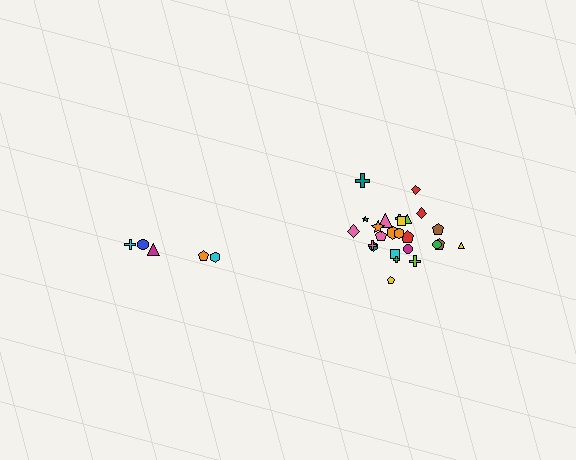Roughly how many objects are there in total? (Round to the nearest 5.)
Roughly 30 objects in total.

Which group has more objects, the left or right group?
The right group.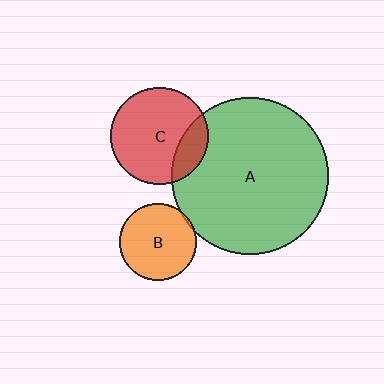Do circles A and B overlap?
Yes.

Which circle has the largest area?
Circle A (green).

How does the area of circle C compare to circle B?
Approximately 1.6 times.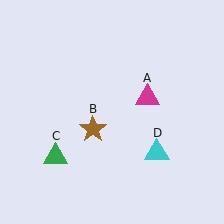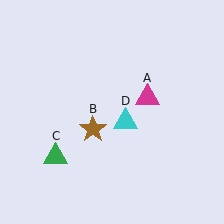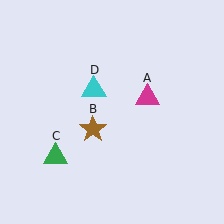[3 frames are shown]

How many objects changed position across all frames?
1 object changed position: cyan triangle (object D).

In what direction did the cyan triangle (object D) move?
The cyan triangle (object D) moved up and to the left.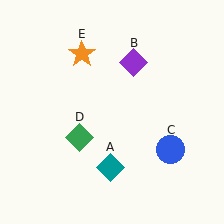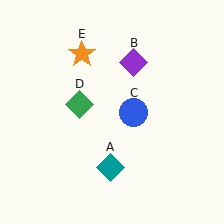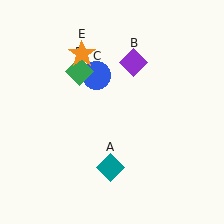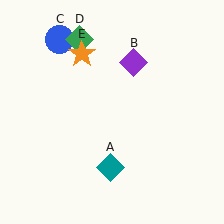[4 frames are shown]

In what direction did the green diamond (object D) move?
The green diamond (object D) moved up.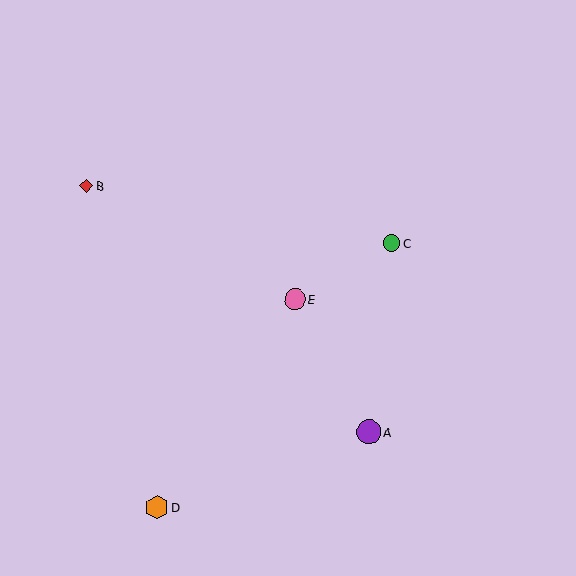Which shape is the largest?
The purple circle (labeled A) is the largest.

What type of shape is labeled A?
Shape A is a purple circle.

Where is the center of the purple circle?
The center of the purple circle is at (369, 432).